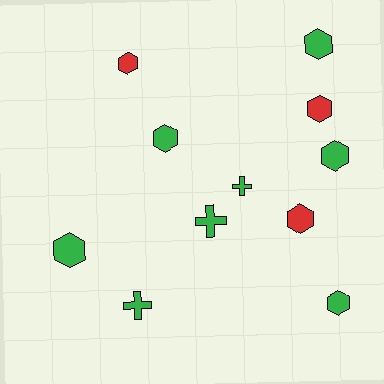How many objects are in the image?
There are 11 objects.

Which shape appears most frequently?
Hexagon, with 8 objects.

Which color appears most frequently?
Green, with 8 objects.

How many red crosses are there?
There are no red crosses.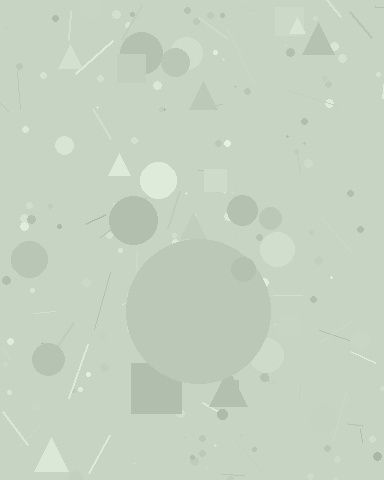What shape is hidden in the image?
A circle is hidden in the image.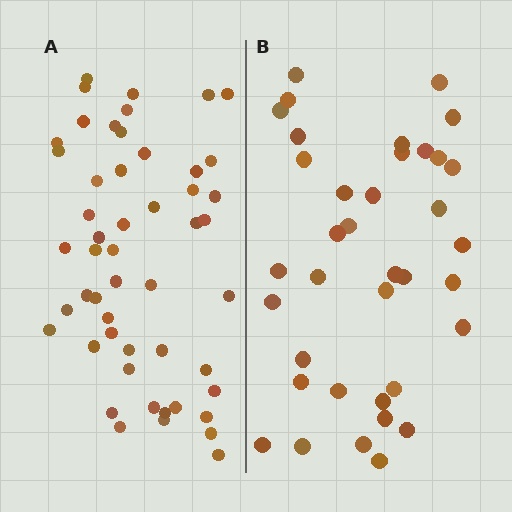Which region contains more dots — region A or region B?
Region A (the left region) has more dots.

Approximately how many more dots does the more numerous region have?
Region A has approximately 15 more dots than region B.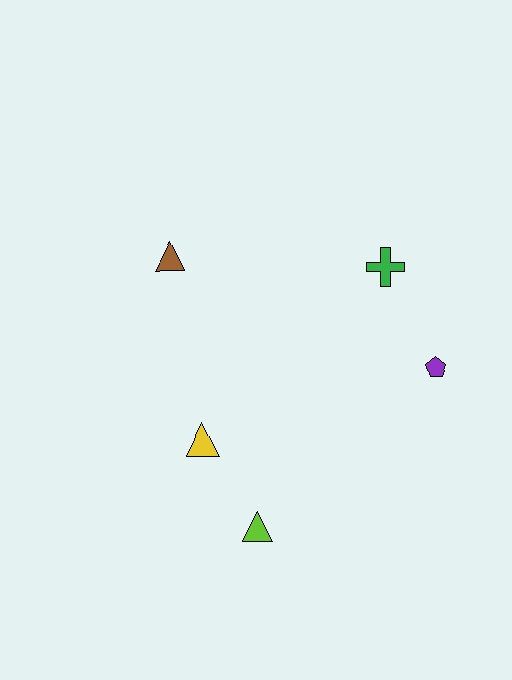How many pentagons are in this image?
There is 1 pentagon.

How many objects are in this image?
There are 5 objects.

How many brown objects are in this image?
There is 1 brown object.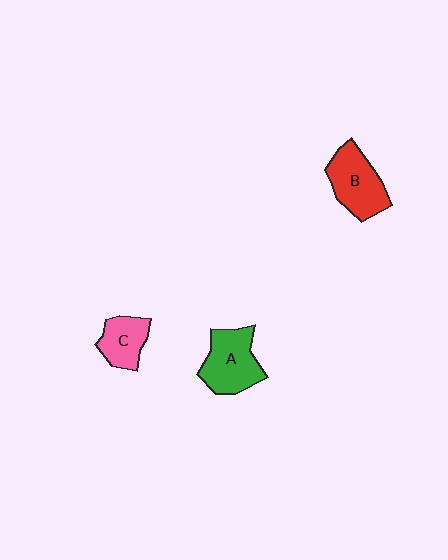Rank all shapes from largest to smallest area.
From largest to smallest: A (green), B (red), C (pink).